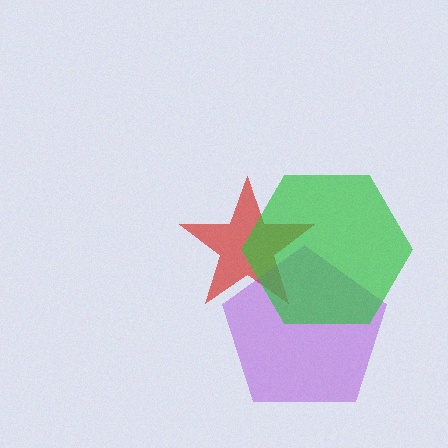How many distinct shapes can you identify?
There are 3 distinct shapes: a red star, a purple pentagon, a green hexagon.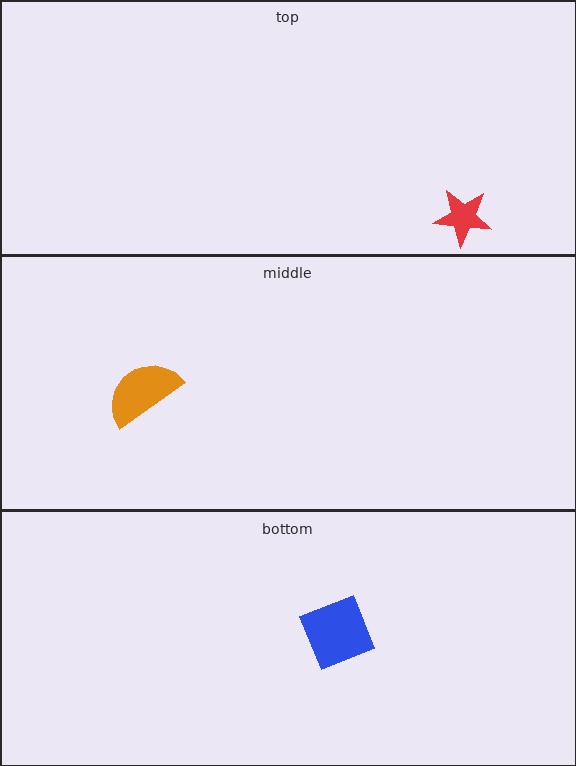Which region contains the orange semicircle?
The middle region.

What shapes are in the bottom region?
The blue diamond.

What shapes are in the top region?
The red star.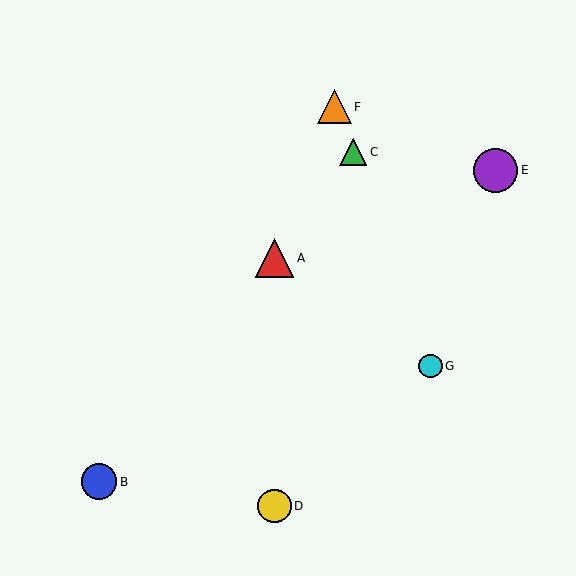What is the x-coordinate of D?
Object D is at x≈274.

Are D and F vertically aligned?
No, D is at x≈274 and F is at x≈334.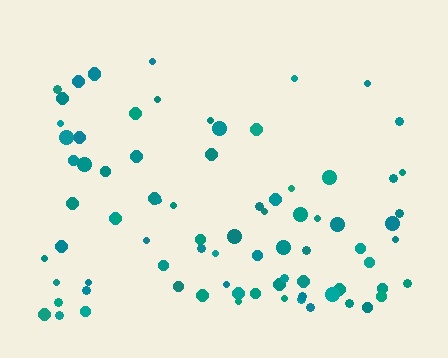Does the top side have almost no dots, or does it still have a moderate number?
Still a moderate number, just noticeably fewer than the bottom.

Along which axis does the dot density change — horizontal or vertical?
Vertical.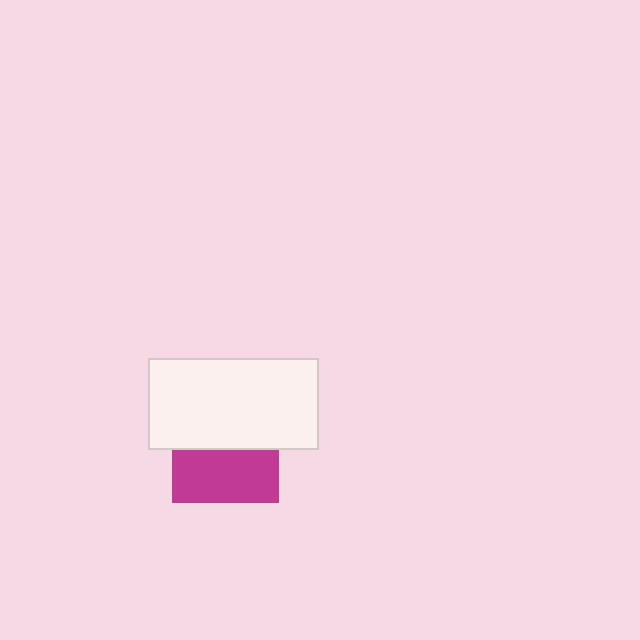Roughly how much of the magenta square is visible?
About half of it is visible (roughly 50%).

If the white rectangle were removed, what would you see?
You would see the complete magenta square.